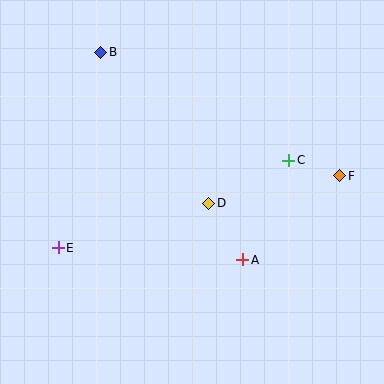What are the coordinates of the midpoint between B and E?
The midpoint between B and E is at (79, 150).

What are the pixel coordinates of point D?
Point D is at (209, 203).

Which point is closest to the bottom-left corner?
Point E is closest to the bottom-left corner.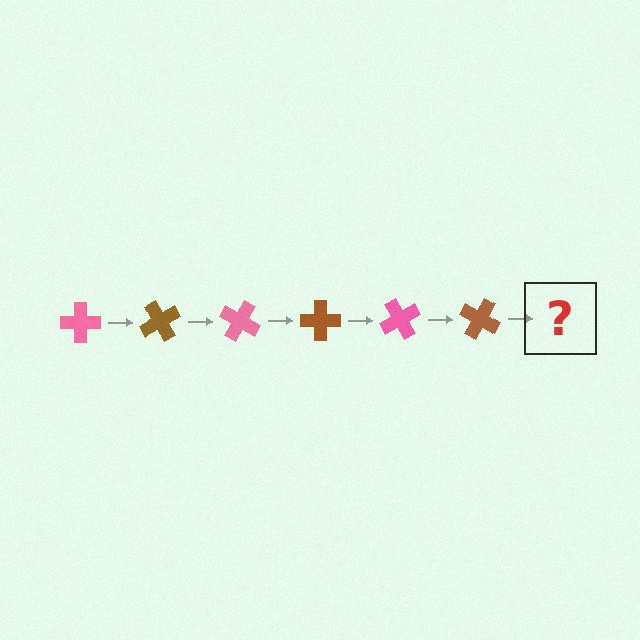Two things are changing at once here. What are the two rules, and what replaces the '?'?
The two rules are that it rotates 60 degrees each step and the color cycles through pink and brown. The '?' should be a pink cross, rotated 360 degrees from the start.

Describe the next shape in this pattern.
It should be a pink cross, rotated 360 degrees from the start.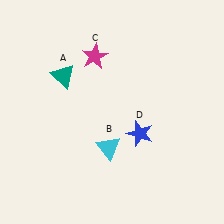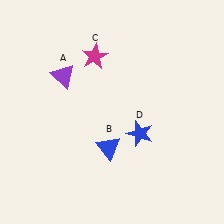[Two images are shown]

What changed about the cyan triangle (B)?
In Image 1, B is cyan. In Image 2, it changed to blue.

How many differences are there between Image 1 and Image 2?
There are 2 differences between the two images.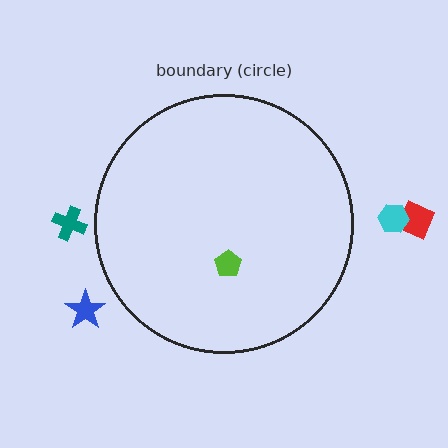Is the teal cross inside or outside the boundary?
Outside.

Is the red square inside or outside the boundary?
Outside.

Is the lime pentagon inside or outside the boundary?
Inside.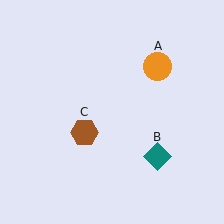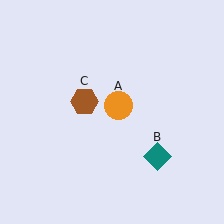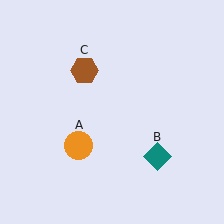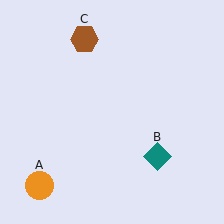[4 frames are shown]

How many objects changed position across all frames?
2 objects changed position: orange circle (object A), brown hexagon (object C).